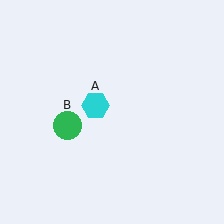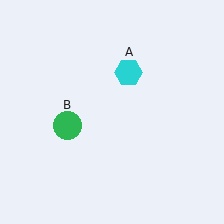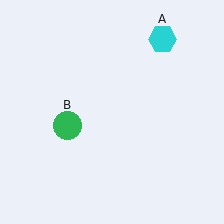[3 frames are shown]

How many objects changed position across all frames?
1 object changed position: cyan hexagon (object A).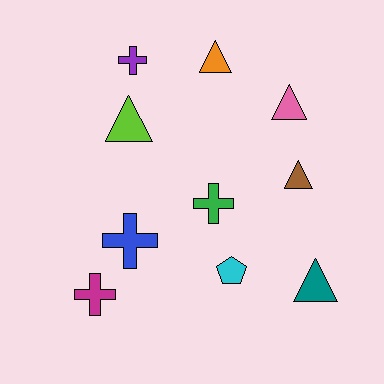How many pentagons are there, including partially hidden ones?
There is 1 pentagon.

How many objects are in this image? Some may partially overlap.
There are 10 objects.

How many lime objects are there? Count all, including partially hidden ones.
There is 1 lime object.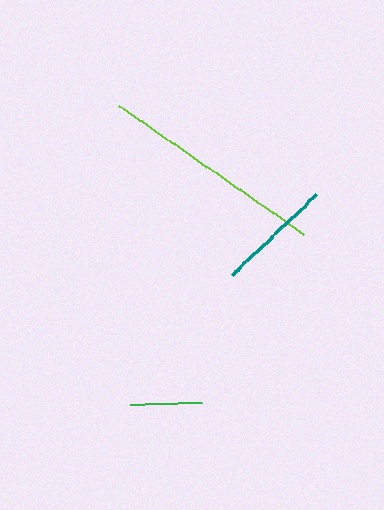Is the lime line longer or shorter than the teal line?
The lime line is longer than the teal line.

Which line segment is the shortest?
The green line is the shortest at approximately 71 pixels.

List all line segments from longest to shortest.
From longest to shortest: lime, teal, green.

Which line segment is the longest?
The lime line is the longest at approximately 225 pixels.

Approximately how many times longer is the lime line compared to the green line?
The lime line is approximately 3.2 times the length of the green line.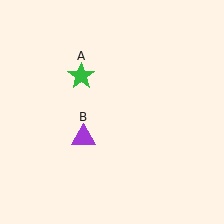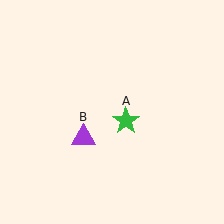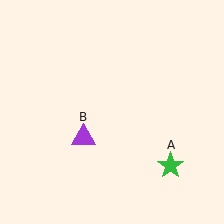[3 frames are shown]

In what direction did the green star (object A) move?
The green star (object A) moved down and to the right.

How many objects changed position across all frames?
1 object changed position: green star (object A).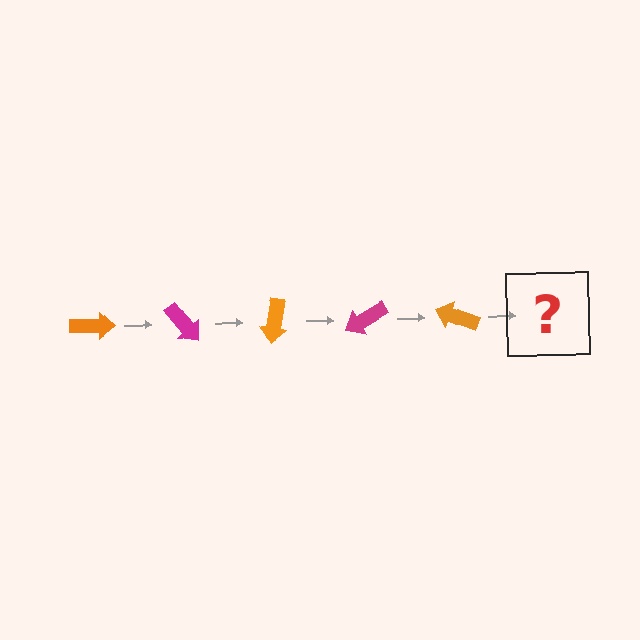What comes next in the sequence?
The next element should be a magenta arrow, rotated 250 degrees from the start.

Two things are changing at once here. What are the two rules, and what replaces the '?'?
The two rules are that it rotates 50 degrees each step and the color cycles through orange and magenta. The '?' should be a magenta arrow, rotated 250 degrees from the start.